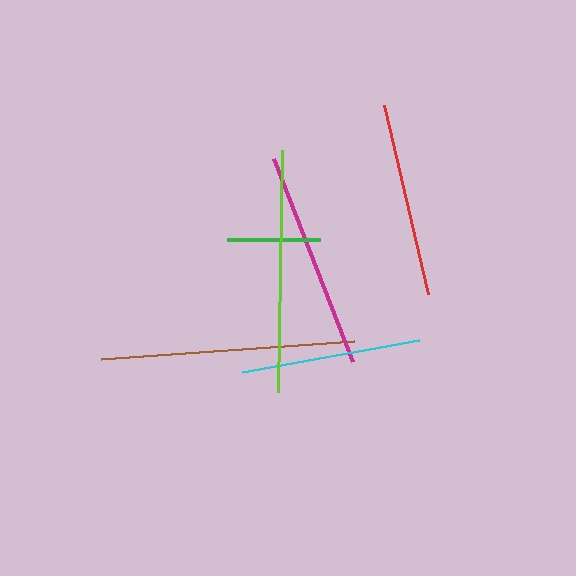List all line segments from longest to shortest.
From longest to shortest: brown, lime, magenta, red, cyan, green.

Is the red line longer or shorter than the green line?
The red line is longer than the green line.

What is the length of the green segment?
The green segment is approximately 93 pixels long.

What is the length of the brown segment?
The brown segment is approximately 254 pixels long.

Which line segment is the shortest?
The green line is the shortest at approximately 93 pixels.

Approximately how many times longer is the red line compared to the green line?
The red line is approximately 2.1 times the length of the green line.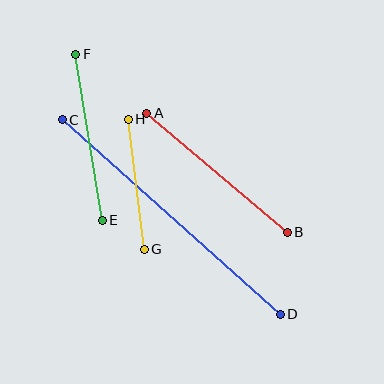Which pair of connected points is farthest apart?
Points C and D are farthest apart.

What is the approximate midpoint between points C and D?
The midpoint is at approximately (171, 217) pixels.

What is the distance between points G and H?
The distance is approximately 131 pixels.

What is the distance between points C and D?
The distance is approximately 292 pixels.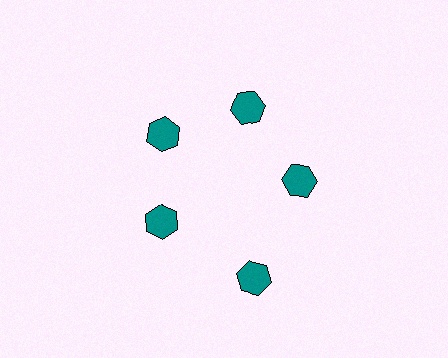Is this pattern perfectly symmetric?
No. The 5 teal hexagons are arranged in a ring, but one element near the 5 o'clock position is pushed outward from the center, breaking the 5-fold rotational symmetry.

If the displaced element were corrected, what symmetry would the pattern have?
It would have 5-fold rotational symmetry — the pattern would map onto itself every 72 degrees.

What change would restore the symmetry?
The symmetry would be restored by moving it inward, back onto the ring so that all 5 hexagons sit at equal angles and equal distance from the center.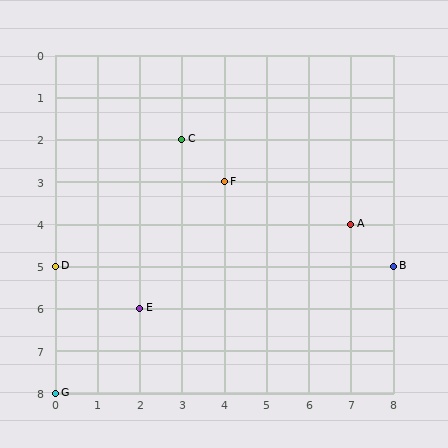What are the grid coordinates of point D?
Point D is at grid coordinates (0, 5).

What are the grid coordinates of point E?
Point E is at grid coordinates (2, 6).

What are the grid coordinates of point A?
Point A is at grid coordinates (7, 4).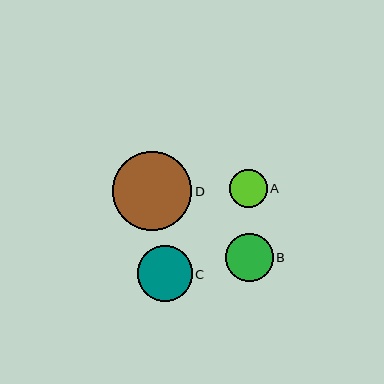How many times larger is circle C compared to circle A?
Circle C is approximately 1.5 times the size of circle A.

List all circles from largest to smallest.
From largest to smallest: D, C, B, A.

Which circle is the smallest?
Circle A is the smallest with a size of approximately 38 pixels.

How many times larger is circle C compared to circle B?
Circle C is approximately 1.2 times the size of circle B.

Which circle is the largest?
Circle D is the largest with a size of approximately 79 pixels.